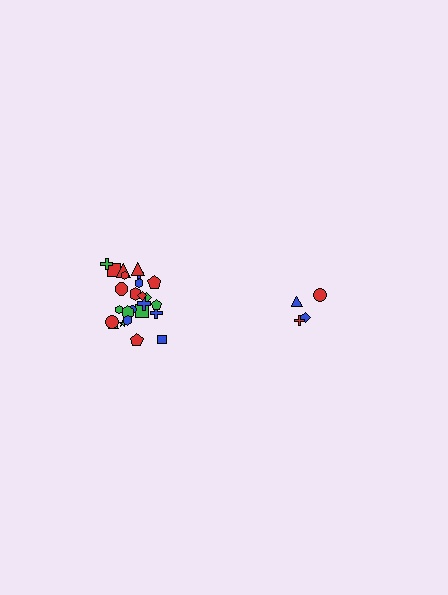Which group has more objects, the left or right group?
The left group.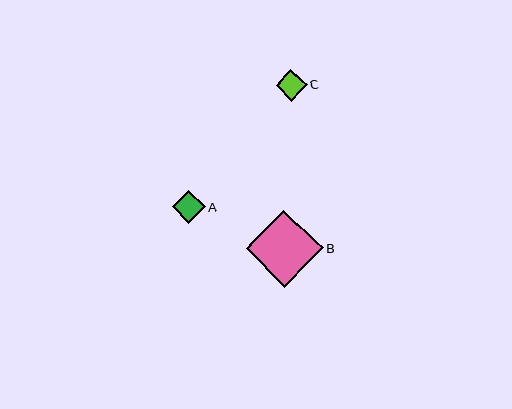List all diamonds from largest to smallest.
From largest to smallest: B, A, C.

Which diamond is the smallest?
Diamond C is the smallest with a size of approximately 31 pixels.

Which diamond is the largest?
Diamond B is the largest with a size of approximately 77 pixels.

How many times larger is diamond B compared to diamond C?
Diamond B is approximately 2.4 times the size of diamond C.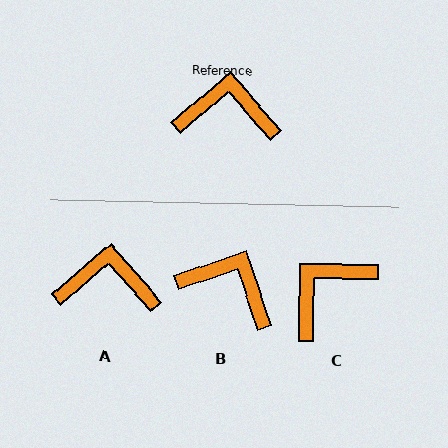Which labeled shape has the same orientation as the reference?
A.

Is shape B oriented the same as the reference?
No, it is off by about 22 degrees.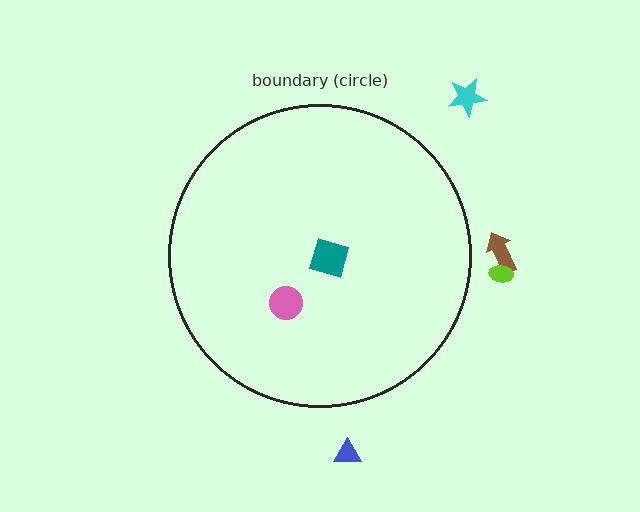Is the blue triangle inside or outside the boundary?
Outside.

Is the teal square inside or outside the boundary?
Inside.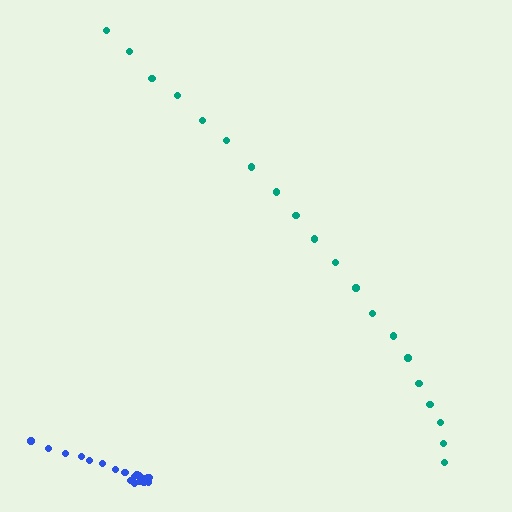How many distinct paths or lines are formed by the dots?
There are 2 distinct paths.